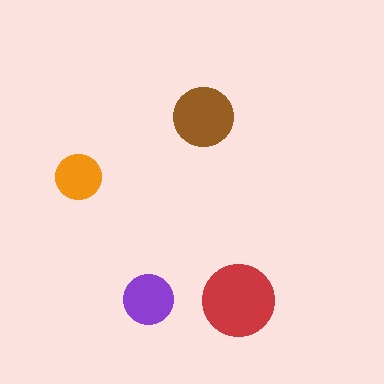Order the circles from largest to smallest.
the red one, the brown one, the purple one, the orange one.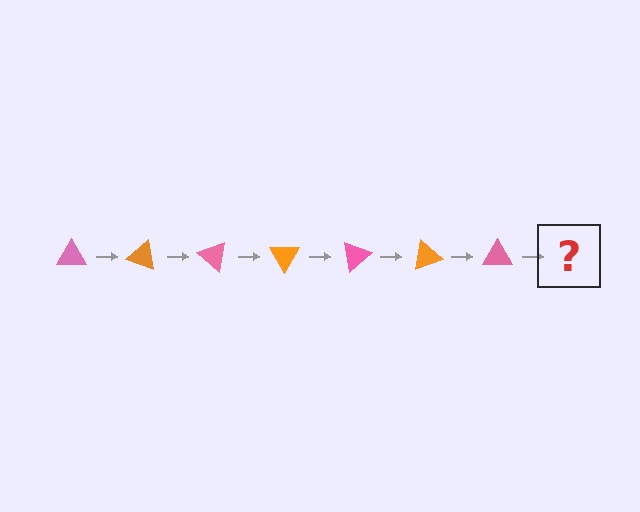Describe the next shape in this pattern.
It should be an orange triangle, rotated 140 degrees from the start.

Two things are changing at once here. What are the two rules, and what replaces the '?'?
The two rules are that it rotates 20 degrees each step and the color cycles through pink and orange. The '?' should be an orange triangle, rotated 140 degrees from the start.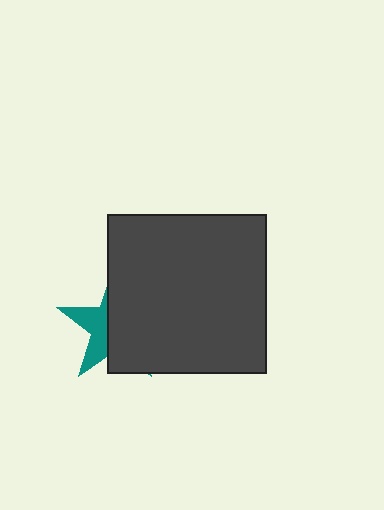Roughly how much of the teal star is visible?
A small part of it is visible (roughly 37%).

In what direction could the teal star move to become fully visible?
The teal star could move left. That would shift it out from behind the dark gray square entirely.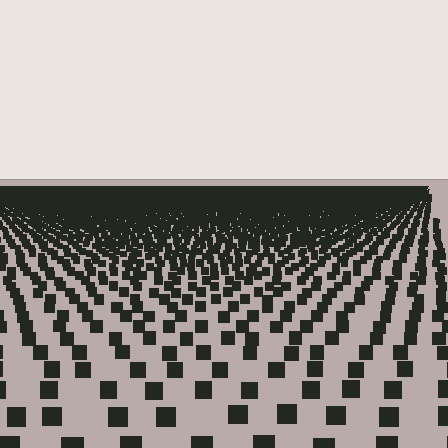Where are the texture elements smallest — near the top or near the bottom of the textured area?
Near the top.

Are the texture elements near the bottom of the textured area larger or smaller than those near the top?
Larger. Near the bottom, elements are closer to the viewer and appear at a bigger on-screen size.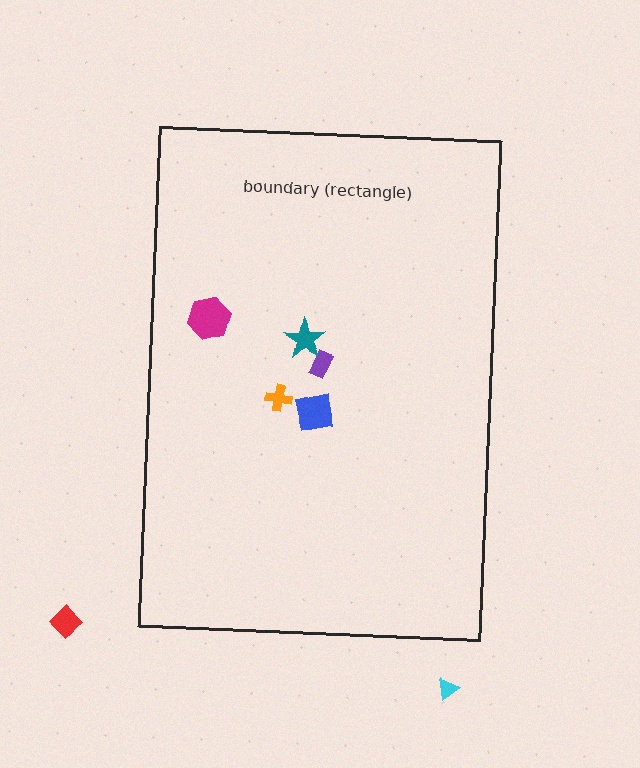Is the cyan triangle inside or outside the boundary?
Outside.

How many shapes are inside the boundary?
5 inside, 2 outside.